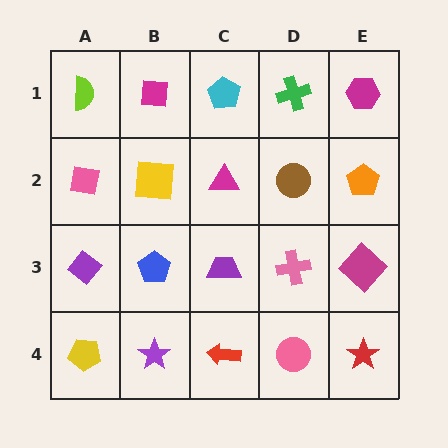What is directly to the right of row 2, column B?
A magenta triangle.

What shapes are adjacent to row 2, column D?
A green cross (row 1, column D), a pink cross (row 3, column D), a magenta triangle (row 2, column C), an orange pentagon (row 2, column E).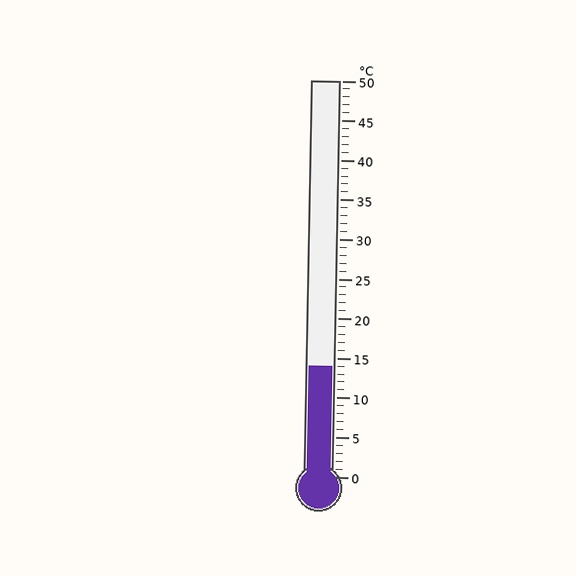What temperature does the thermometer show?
The thermometer shows approximately 14°C.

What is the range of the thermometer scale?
The thermometer scale ranges from 0°C to 50°C.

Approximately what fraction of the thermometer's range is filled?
The thermometer is filled to approximately 30% of its range.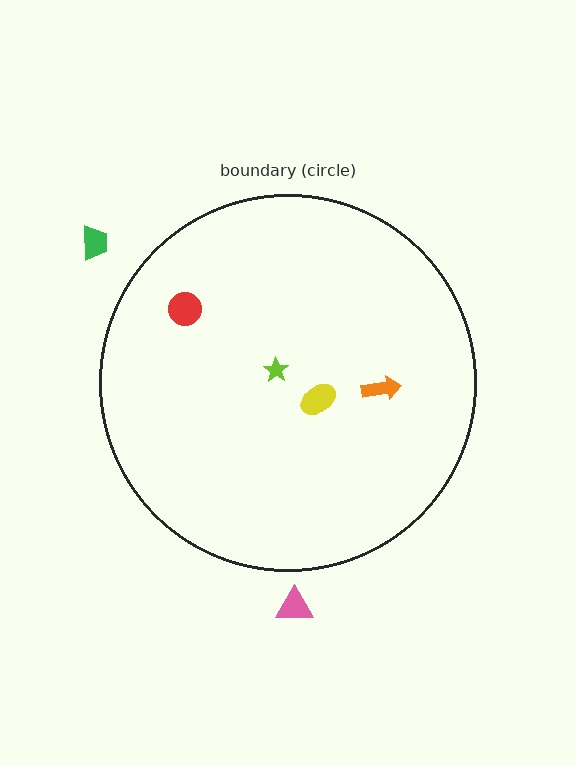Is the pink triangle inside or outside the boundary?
Outside.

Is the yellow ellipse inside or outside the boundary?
Inside.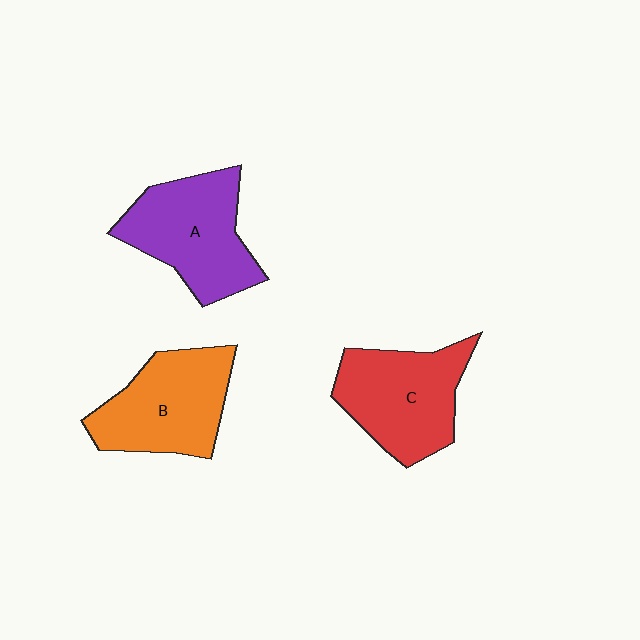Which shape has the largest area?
Shape A (purple).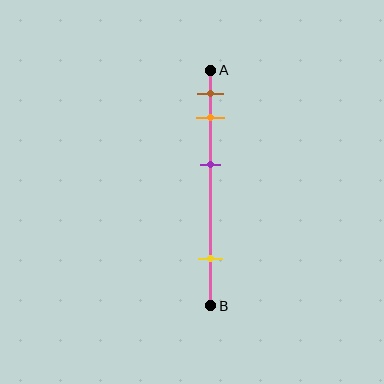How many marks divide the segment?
There are 4 marks dividing the segment.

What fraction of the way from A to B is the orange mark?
The orange mark is approximately 20% (0.2) of the way from A to B.